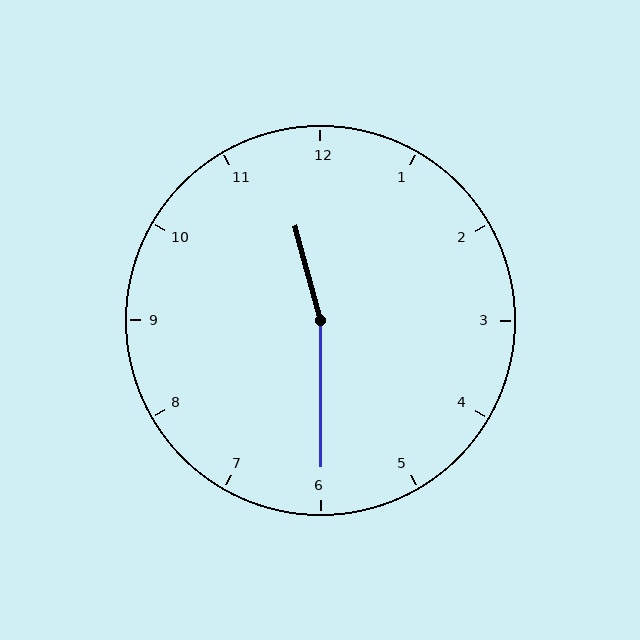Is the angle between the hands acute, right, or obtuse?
It is obtuse.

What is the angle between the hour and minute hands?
Approximately 165 degrees.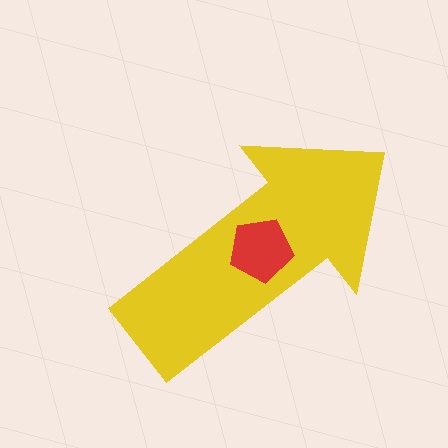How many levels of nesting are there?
2.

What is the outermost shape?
The yellow arrow.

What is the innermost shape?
The red pentagon.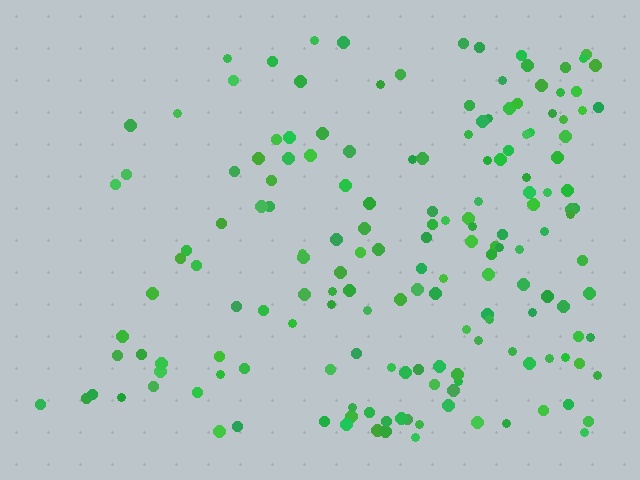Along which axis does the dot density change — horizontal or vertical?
Horizontal.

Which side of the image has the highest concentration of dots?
The right.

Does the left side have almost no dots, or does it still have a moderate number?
Still a moderate number, just noticeably fewer than the right.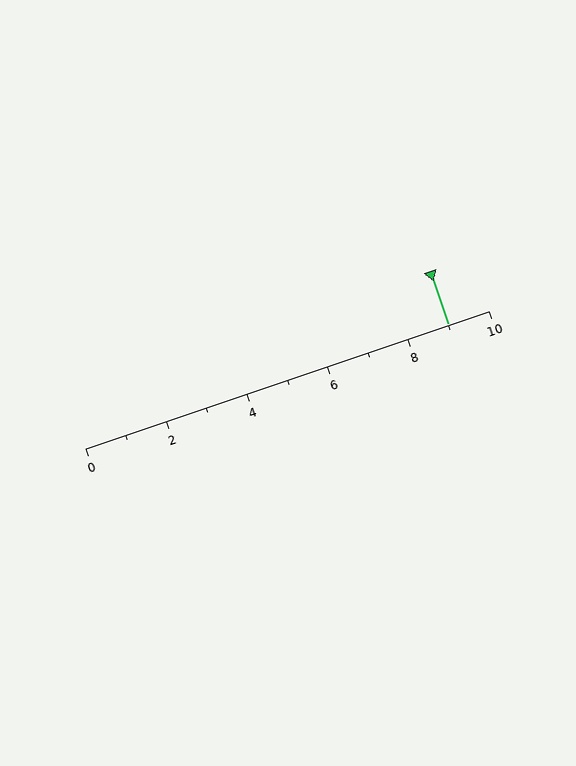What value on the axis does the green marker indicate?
The marker indicates approximately 9.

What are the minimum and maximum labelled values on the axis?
The axis runs from 0 to 10.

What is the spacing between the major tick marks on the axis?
The major ticks are spaced 2 apart.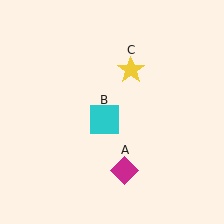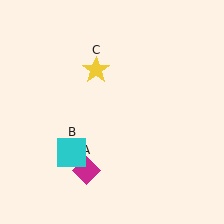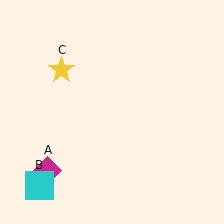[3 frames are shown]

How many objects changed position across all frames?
3 objects changed position: magenta diamond (object A), cyan square (object B), yellow star (object C).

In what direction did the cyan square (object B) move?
The cyan square (object B) moved down and to the left.